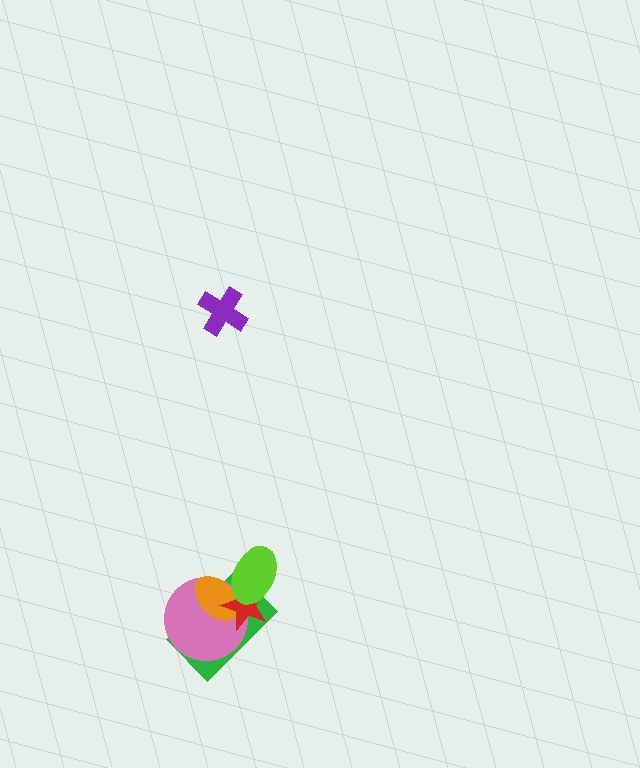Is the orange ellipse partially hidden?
Yes, it is partially covered by another shape.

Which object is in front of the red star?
The lime ellipse is in front of the red star.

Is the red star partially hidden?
Yes, it is partially covered by another shape.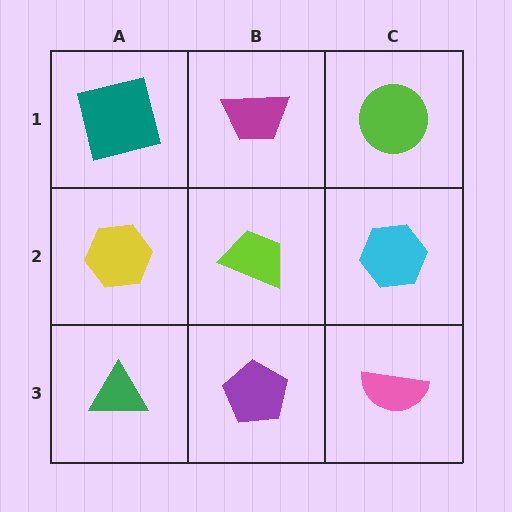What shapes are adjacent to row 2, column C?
A lime circle (row 1, column C), a pink semicircle (row 3, column C), a lime trapezoid (row 2, column B).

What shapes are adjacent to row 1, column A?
A yellow hexagon (row 2, column A), a magenta trapezoid (row 1, column B).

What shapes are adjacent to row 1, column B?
A lime trapezoid (row 2, column B), a teal square (row 1, column A), a lime circle (row 1, column C).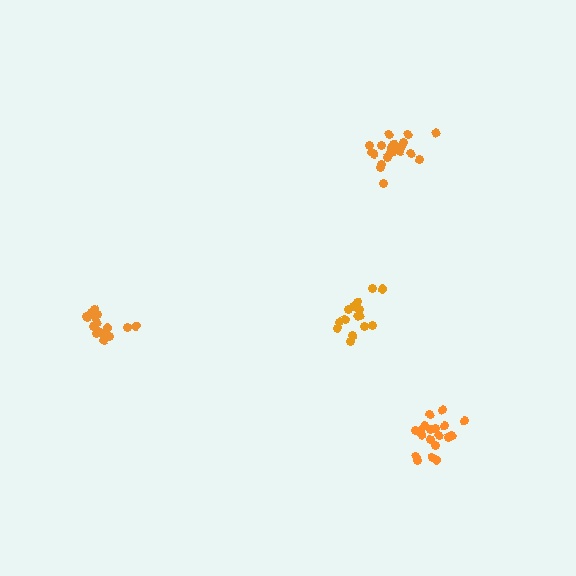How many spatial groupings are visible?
There are 4 spatial groupings.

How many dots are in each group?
Group 1: 21 dots, Group 2: 15 dots, Group 3: 19 dots, Group 4: 17 dots (72 total).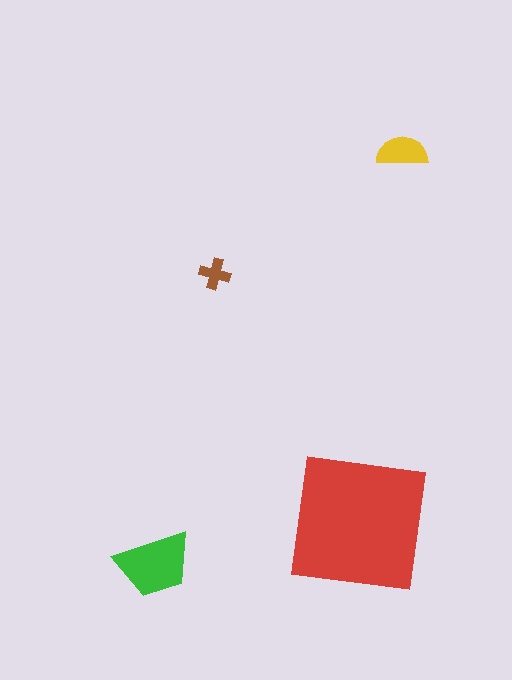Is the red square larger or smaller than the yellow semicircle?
Larger.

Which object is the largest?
The red square.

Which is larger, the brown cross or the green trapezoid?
The green trapezoid.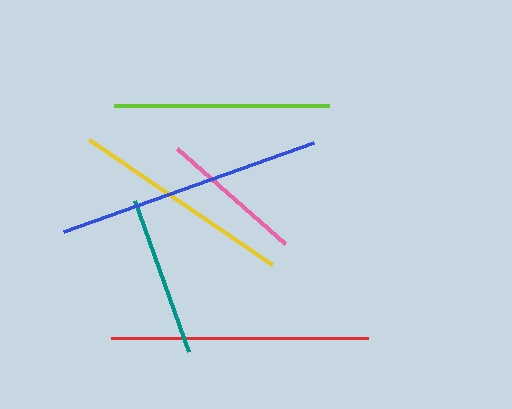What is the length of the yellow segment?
The yellow segment is approximately 222 pixels long.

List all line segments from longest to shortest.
From longest to shortest: blue, red, yellow, lime, teal, pink.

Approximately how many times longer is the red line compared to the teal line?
The red line is approximately 1.6 times the length of the teal line.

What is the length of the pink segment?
The pink segment is approximately 144 pixels long.